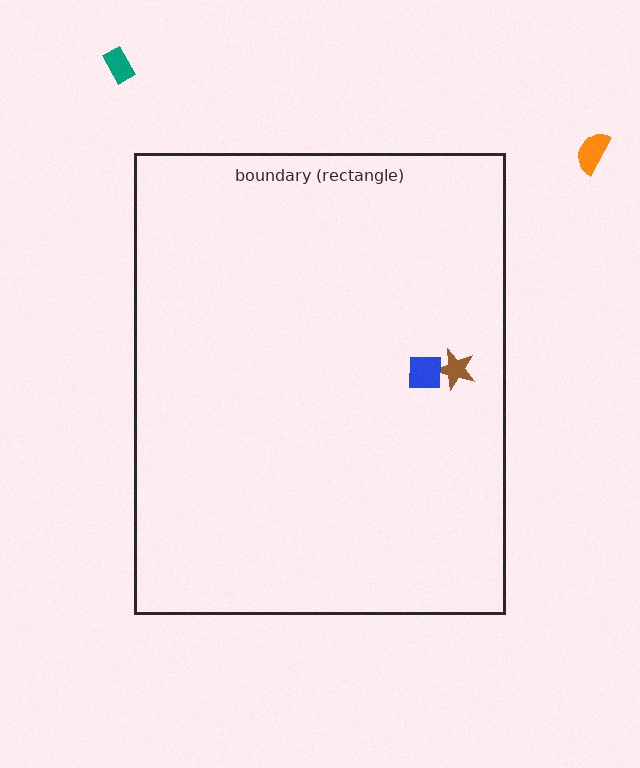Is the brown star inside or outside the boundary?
Inside.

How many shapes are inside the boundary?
2 inside, 2 outside.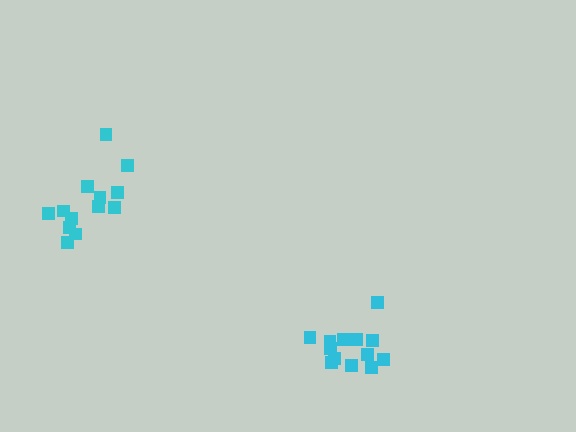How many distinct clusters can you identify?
There are 2 distinct clusters.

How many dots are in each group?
Group 1: 13 dots, Group 2: 13 dots (26 total).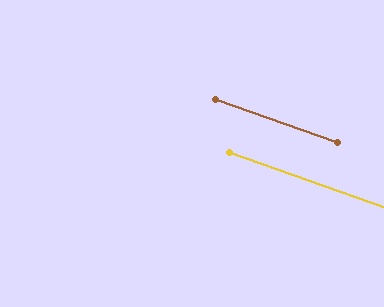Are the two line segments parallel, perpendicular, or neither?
Parallel — their directions differ by only 0.4°.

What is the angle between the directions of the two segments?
Approximately 0 degrees.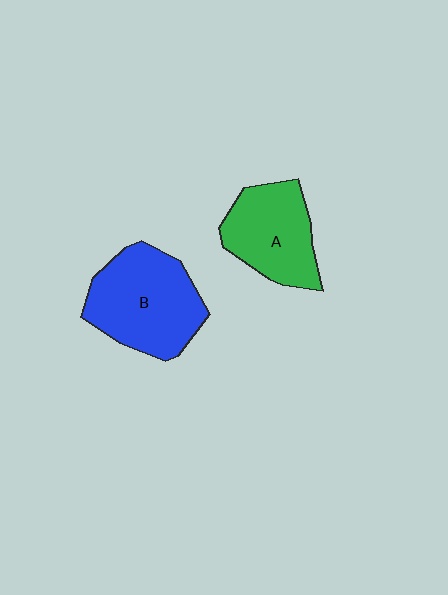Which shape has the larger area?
Shape B (blue).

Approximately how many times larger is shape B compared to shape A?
Approximately 1.3 times.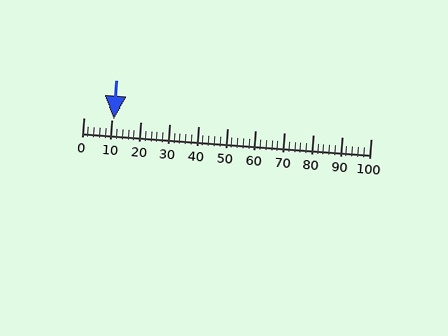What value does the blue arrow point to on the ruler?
The blue arrow points to approximately 10.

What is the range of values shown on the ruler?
The ruler shows values from 0 to 100.